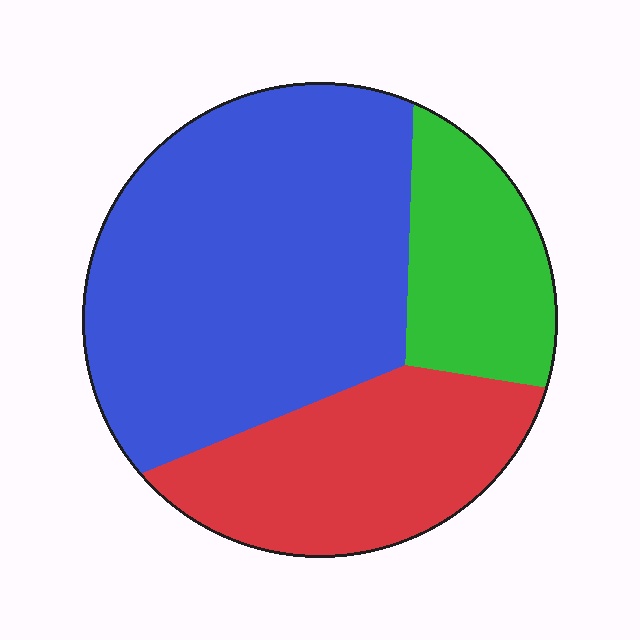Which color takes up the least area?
Green, at roughly 20%.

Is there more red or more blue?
Blue.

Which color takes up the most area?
Blue, at roughly 55%.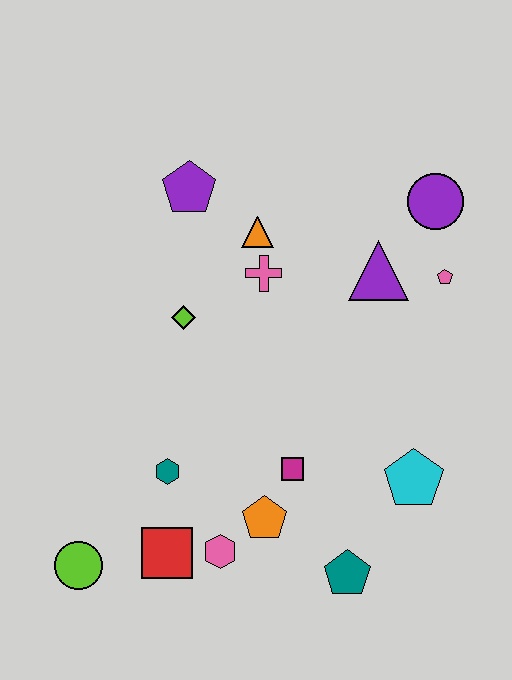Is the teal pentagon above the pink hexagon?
No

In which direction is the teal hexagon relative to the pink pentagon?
The teal hexagon is to the left of the pink pentagon.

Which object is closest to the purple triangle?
The pink pentagon is closest to the purple triangle.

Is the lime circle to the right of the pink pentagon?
No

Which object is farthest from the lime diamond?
The teal pentagon is farthest from the lime diamond.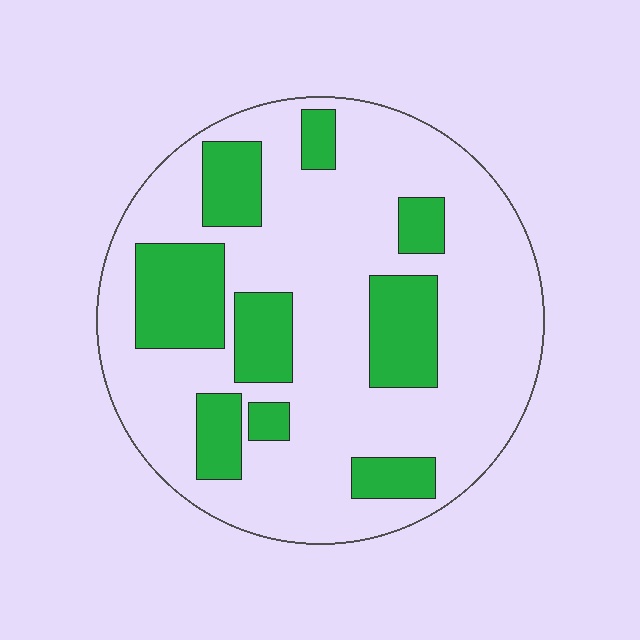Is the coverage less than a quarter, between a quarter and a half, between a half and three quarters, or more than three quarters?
Between a quarter and a half.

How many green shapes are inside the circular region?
9.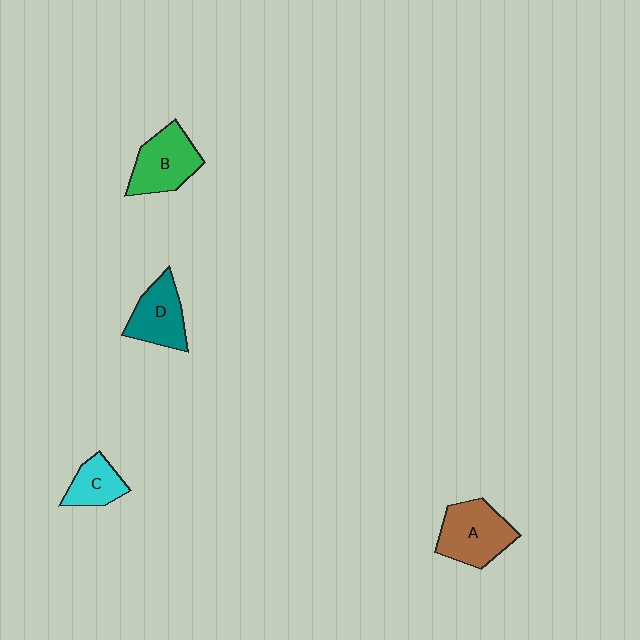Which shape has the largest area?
Shape A (brown).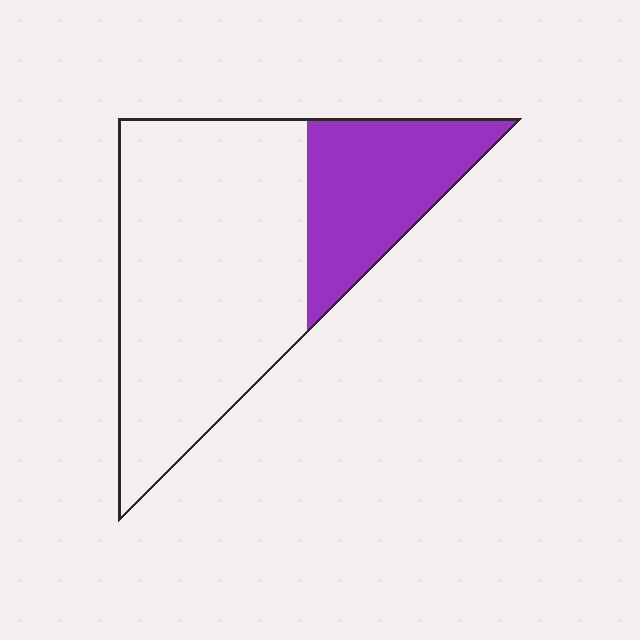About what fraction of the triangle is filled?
About one quarter (1/4).